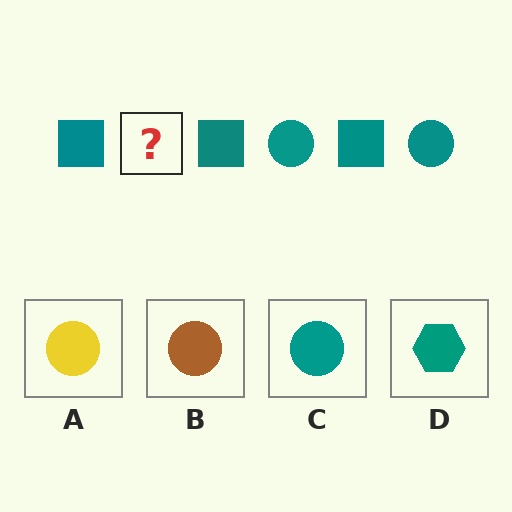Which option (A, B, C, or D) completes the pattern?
C.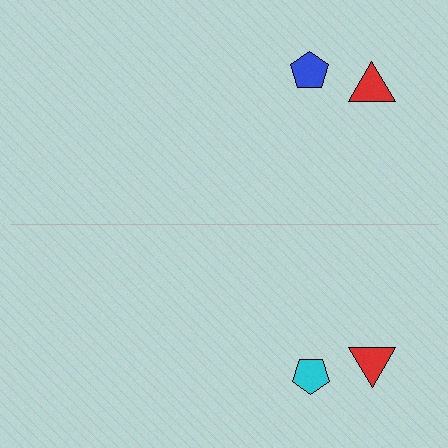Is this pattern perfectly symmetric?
No, the pattern is not perfectly symmetric. The cyan pentagon on the bottom side breaks the symmetry — its mirror counterpart is blue.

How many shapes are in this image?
There are 4 shapes in this image.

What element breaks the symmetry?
The cyan pentagon on the bottom side breaks the symmetry — its mirror counterpart is blue.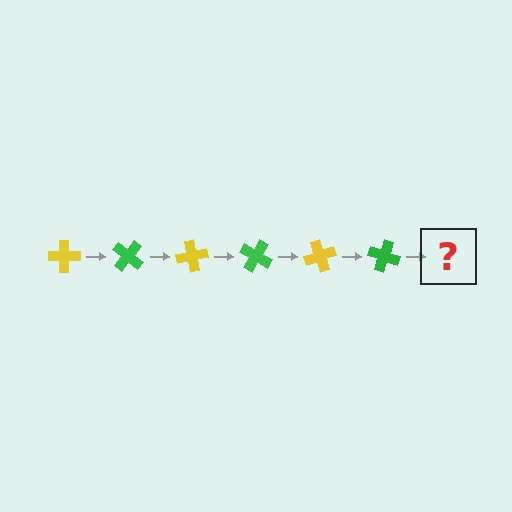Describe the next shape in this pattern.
It should be a yellow cross, rotated 240 degrees from the start.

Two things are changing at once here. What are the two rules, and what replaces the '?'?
The two rules are that it rotates 40 degrees each step and the color cycles through yellow and green. The '?' should be a yellow cross, rotated 240 degrees from the start.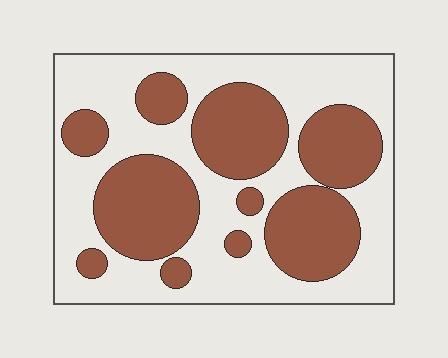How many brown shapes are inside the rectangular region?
10.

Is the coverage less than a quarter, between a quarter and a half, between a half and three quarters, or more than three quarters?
Between a quarter and a half.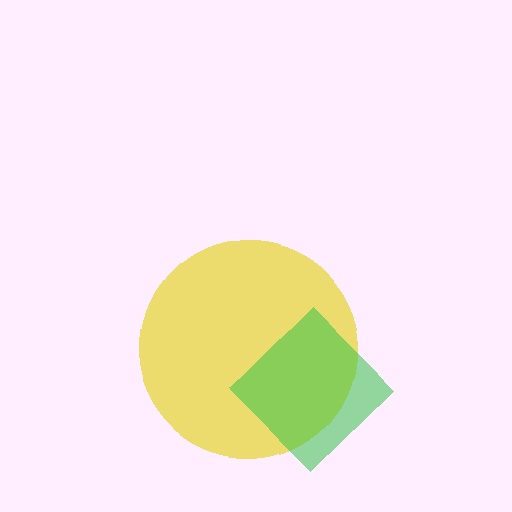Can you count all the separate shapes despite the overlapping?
Yes, there are 2 separate shapes.